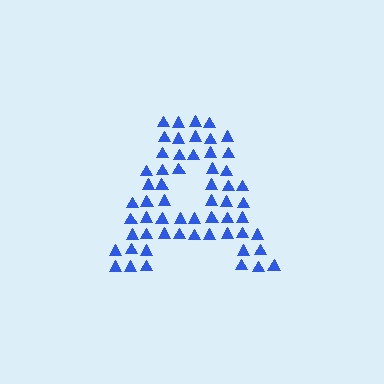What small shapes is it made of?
It is made of small triangles.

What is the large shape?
The large shape is the letter A.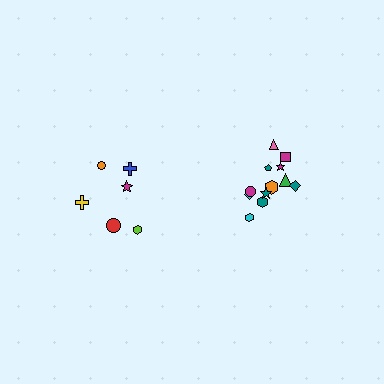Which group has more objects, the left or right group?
The right group.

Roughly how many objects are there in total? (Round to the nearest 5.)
Roughly 20 objects in total.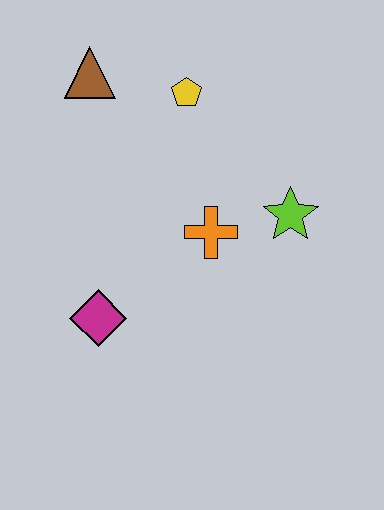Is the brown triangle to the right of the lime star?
No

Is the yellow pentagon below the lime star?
No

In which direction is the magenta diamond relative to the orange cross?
The magenta diamond is to the left of the orange cross.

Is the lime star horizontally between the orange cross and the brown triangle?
No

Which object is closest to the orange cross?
The lime star is closest to the orange cross.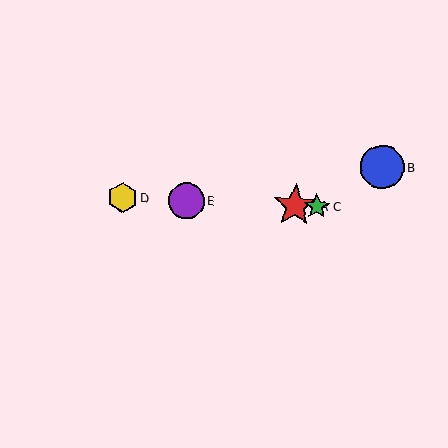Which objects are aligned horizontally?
Objects A, C, D, E are aligned horizontally.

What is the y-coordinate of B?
Object B is at y≈167.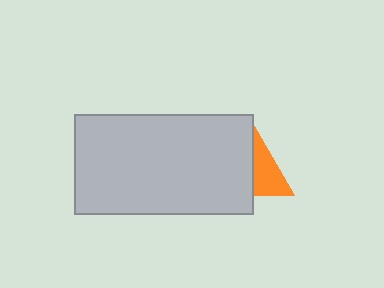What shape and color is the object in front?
The object in front is a light gray rectangle.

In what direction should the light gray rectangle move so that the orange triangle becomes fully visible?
The light gray rectangle should move left. That is the shortest direction to clear the overlap and leave the orange triangle fully visible.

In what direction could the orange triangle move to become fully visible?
The orange triangle could move right. That would shift it out from behind the light gray rectangle entirely.